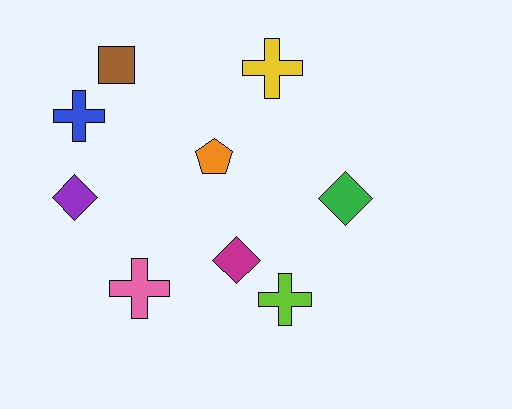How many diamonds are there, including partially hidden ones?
There are 3 diamonds.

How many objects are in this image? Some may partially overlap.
There are 9 objects.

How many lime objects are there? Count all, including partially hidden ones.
There is 1 lime object.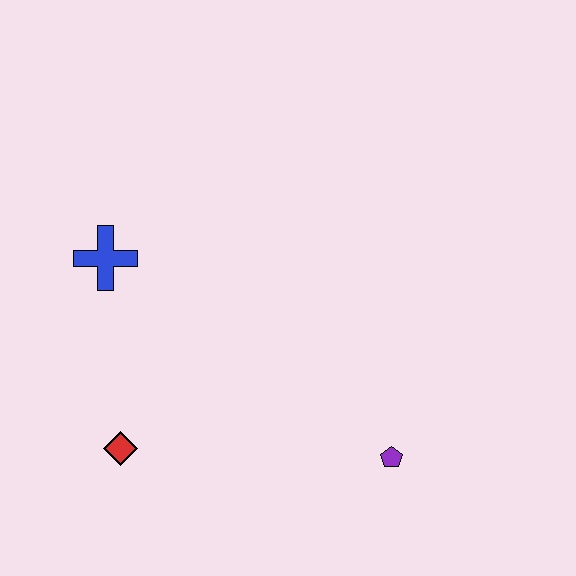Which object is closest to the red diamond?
The blue cross is closest to the red diamond.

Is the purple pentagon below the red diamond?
Yes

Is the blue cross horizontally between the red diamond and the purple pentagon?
No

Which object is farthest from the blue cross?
The purple pentagon is farthest from the blue cross.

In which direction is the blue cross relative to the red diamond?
The blue cross is above the red diamond.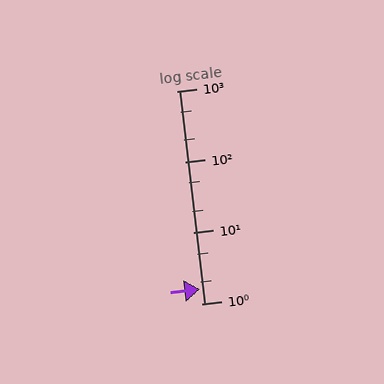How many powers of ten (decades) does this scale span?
The scale spans 3 decades, from 1 to 1000.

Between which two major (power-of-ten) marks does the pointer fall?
The pointer is between 1 and 10.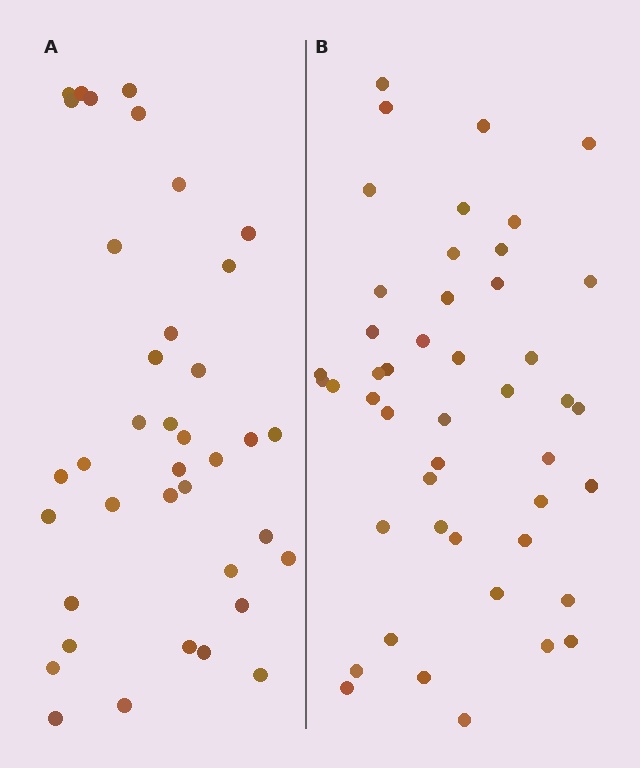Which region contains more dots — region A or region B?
Region B (the right region) has more dots.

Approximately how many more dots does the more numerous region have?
Region B has roughly 8 or so more dots than region A.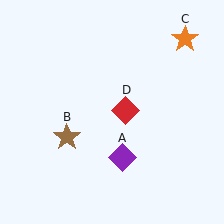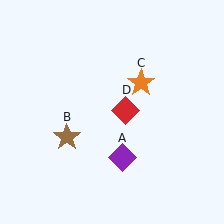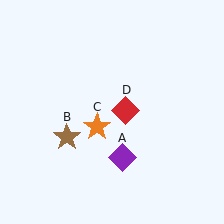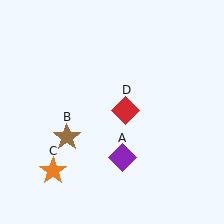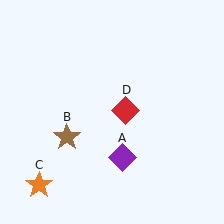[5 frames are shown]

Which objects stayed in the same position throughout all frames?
Purple diamond (object A) and brown star (object B) and red diamond (object D) remained stationary.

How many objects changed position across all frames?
1 object changed position: orange star (object C).